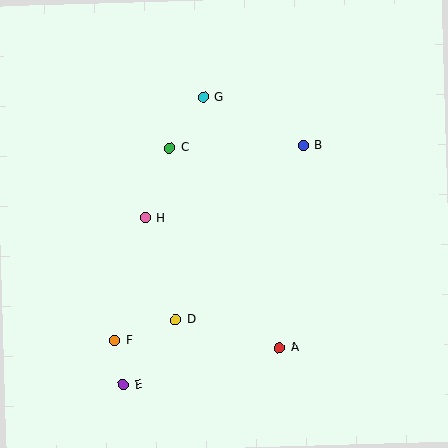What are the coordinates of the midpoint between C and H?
The midpoint between C and H is at (157, 183).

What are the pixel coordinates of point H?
Point H is at (145, 218).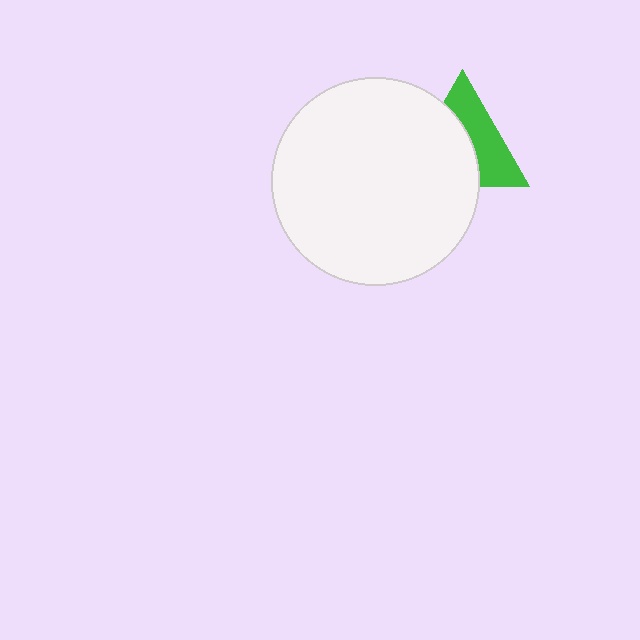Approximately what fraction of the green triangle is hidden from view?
Roughly 53% of the green triangle is hidden behind the white circle.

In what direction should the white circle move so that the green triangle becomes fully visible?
The white circle should move left. That is the shortest direction to clear the overlap and leave the green triangle fully visible.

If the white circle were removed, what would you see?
You would see the complete green triangle.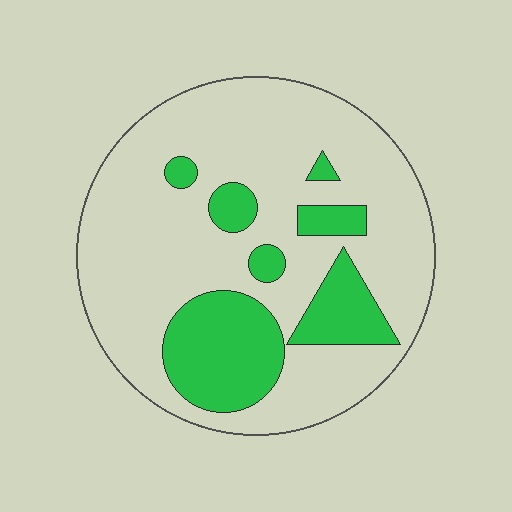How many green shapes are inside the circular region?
7.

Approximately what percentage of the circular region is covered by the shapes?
Approximately 25%.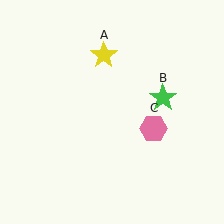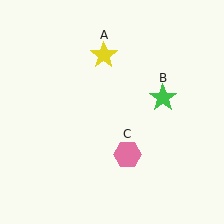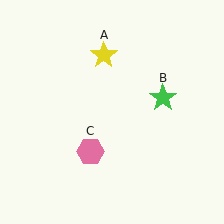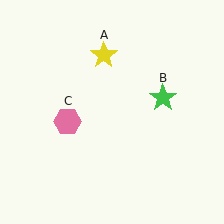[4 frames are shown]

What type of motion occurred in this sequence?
The pink hexagon (object C) rotated clockwise around the center of the scene.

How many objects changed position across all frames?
1 object changed position: pink hexagon (object C).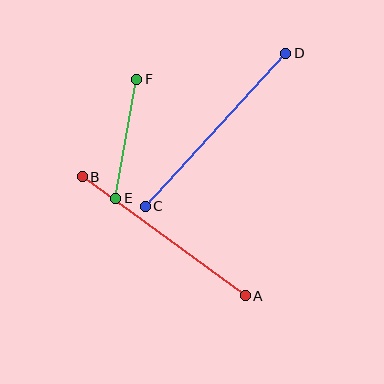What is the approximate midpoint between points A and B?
The midpoint is at approximately (164, 236) pixels.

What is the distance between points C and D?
The distance is approximately 208 pixels.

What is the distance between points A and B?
The distance is approximately 202 pixels.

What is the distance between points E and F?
The distance is approximately 121 pixels.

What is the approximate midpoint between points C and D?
The midpoint is at approximately (215, 130) pixels.